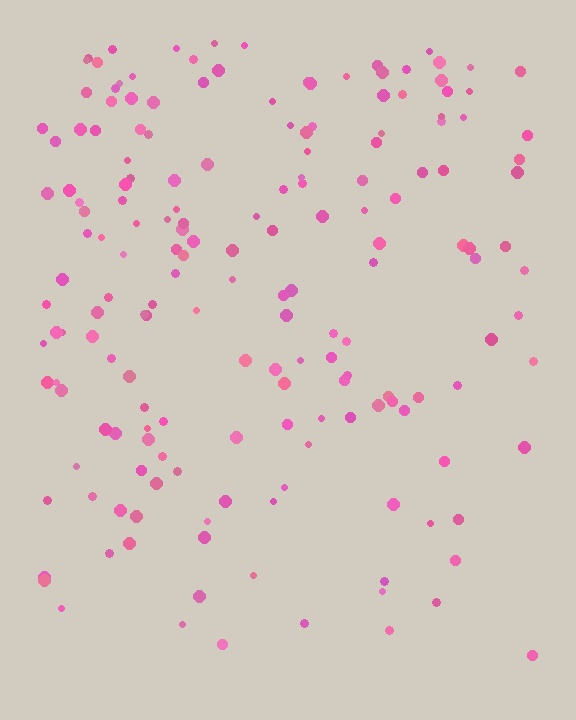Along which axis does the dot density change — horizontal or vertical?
Vertical.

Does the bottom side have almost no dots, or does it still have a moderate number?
Still a moderate number, just noticeably fewer than the top.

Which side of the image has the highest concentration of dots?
The top.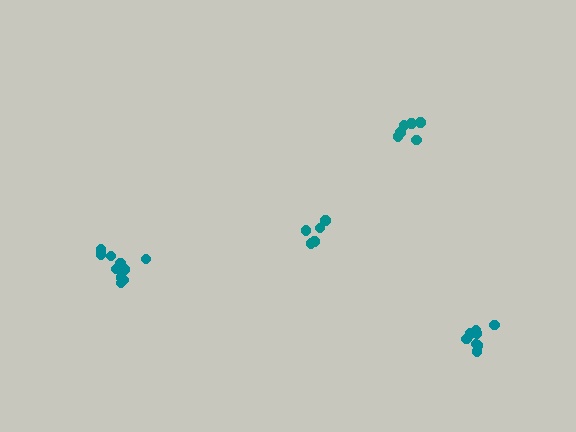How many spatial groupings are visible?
There are 4 spatial groupings.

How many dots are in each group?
Group 1: 5 dots, Group 2: 8 dots, Group 3: 6 dots, Group 4: 10 dots (29 total).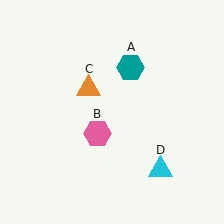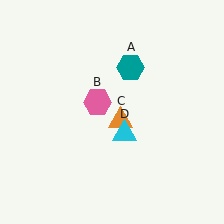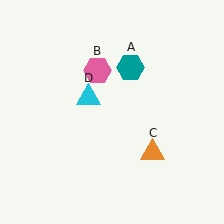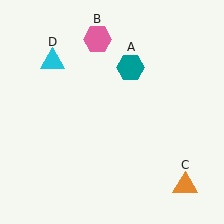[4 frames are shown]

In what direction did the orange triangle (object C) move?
The orange triangle (object C) moved down and to the right.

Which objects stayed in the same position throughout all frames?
Teal hexagon (object A) remained stationary.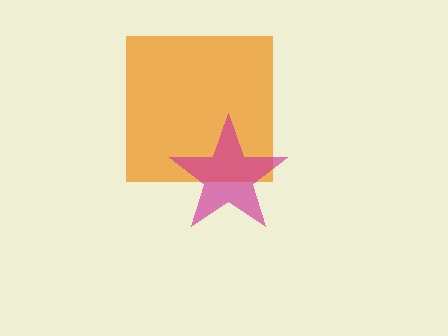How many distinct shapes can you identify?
There are 2 distinct shapes: an orange square, a magenta star.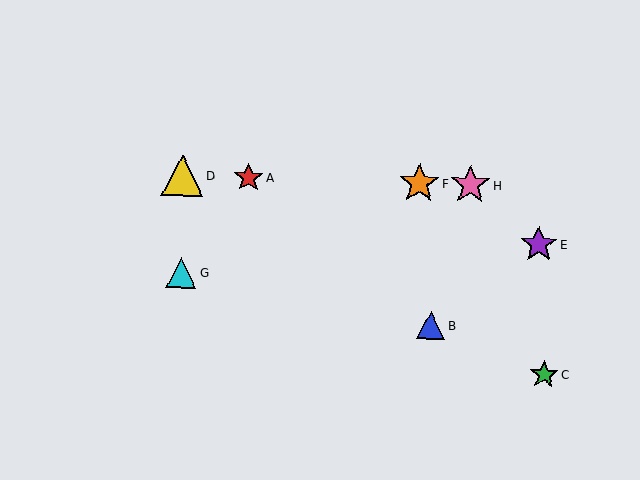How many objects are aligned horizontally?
4 objects (A, D, F, H) are aligned horizontally.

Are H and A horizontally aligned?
Yes, both are at y≈185.